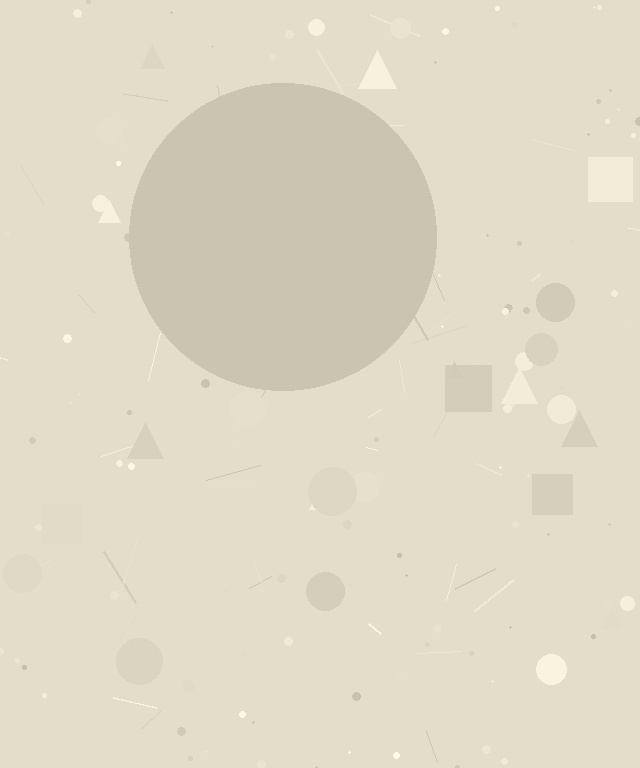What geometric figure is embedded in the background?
A circle is embedded in the background.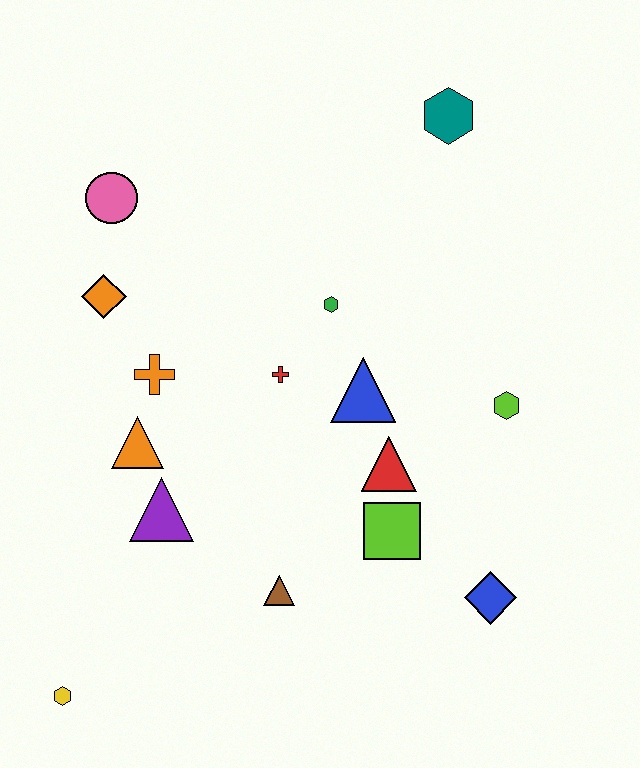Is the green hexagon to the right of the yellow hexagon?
Yes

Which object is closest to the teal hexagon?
The green hexagon is closest to the teal hexagon.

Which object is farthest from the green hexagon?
The yellow hexagon is farthest from the green hexagon.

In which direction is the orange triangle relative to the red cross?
The orange triangle is to the left of the red cross.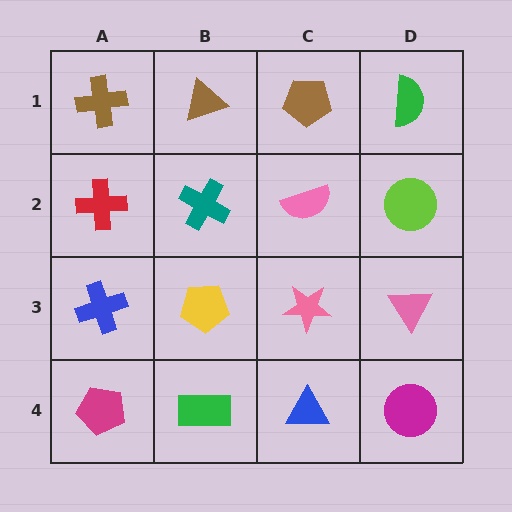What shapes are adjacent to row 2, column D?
A green semicircle (row 1, column D), a pink triangle (row 3, column D), a pink semicircle (row 2, column C).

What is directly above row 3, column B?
A teal cross.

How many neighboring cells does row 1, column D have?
2.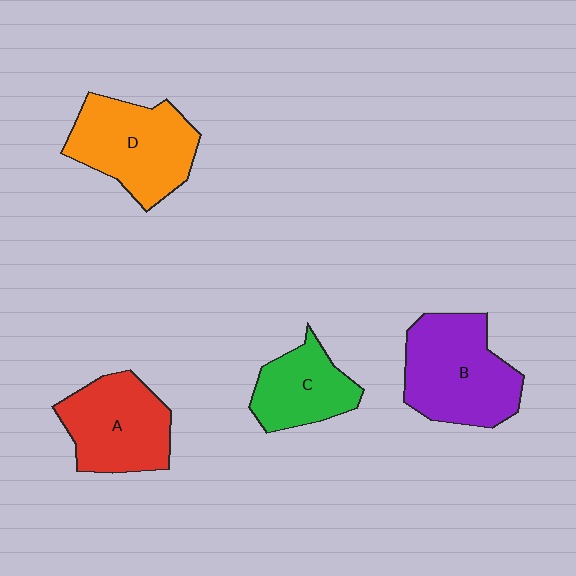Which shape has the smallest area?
Shape C (green).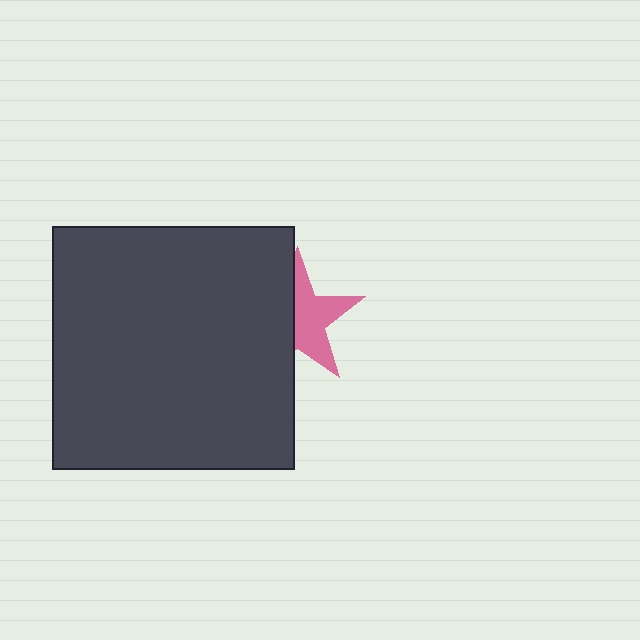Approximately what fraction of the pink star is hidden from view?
Roughly 47% of the pink star is hidden behind the dark gray square.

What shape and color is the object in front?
The object in front is a dark gray square.